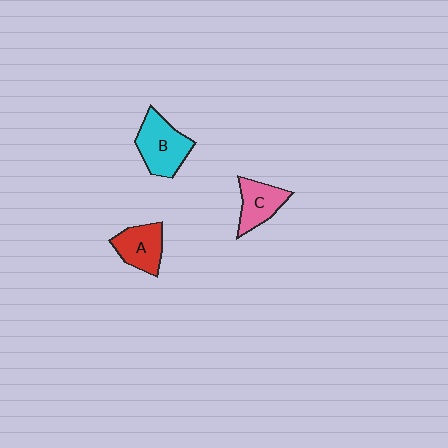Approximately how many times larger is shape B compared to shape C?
Approximately 1.4 times.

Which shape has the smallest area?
Shape C (pink).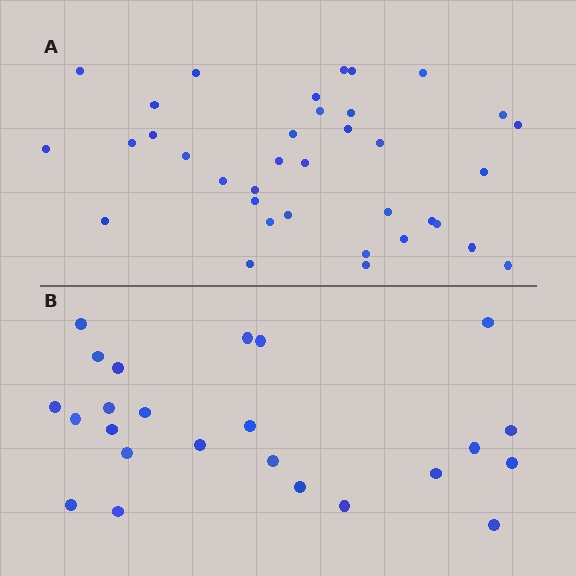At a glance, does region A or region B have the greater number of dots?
Region A (the top region) has more dots.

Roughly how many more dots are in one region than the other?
Region A has roughly 12 or so more dots than region B.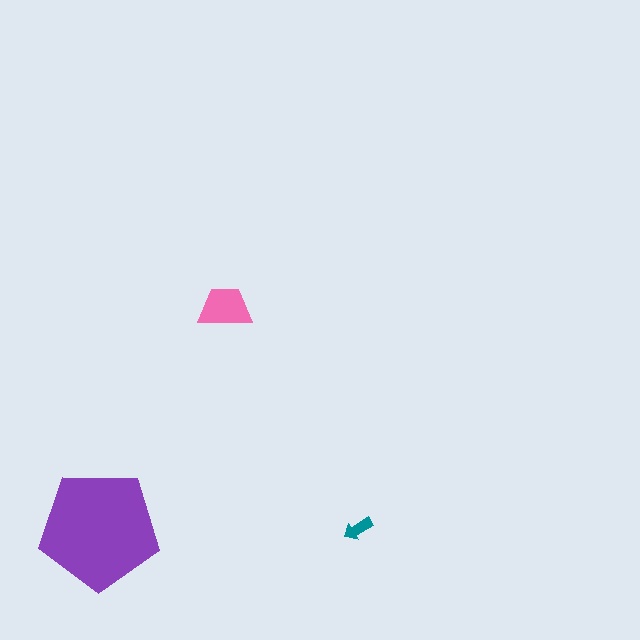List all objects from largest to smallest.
The purple pentagon, the pink trapezoid, the teal arrow.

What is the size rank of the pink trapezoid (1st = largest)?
2nd.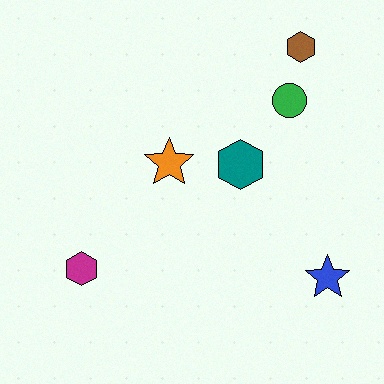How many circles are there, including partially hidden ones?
There is 1 circle.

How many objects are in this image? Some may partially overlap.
There are 6 objects.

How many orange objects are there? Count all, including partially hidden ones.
There is 1 orange object.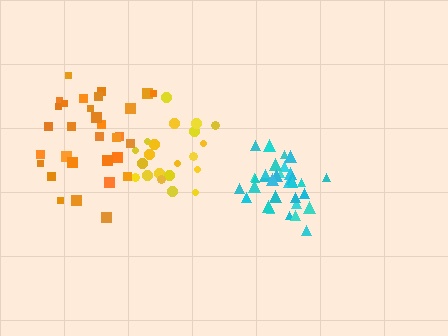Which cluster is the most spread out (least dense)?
Orange.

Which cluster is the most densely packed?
Cyan.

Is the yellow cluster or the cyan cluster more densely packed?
Cyan.